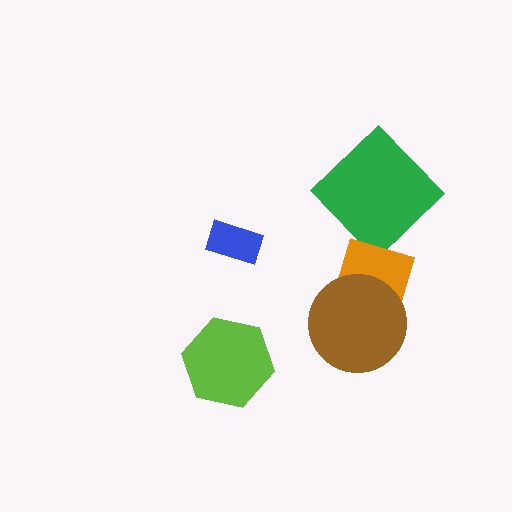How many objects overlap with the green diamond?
0 objects overlap with the green diamond.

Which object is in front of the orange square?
The brown circle is in front of the orange square.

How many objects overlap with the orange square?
1 object overlaps with the orange square.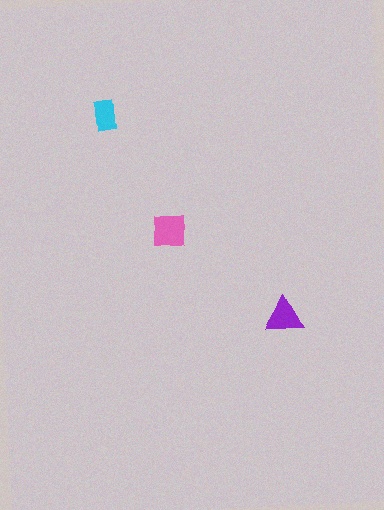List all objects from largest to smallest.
The pink square, the purple triangle, the cyan rectangle.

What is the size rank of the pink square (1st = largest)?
1st.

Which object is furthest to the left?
The cyan rectangle is leftmost.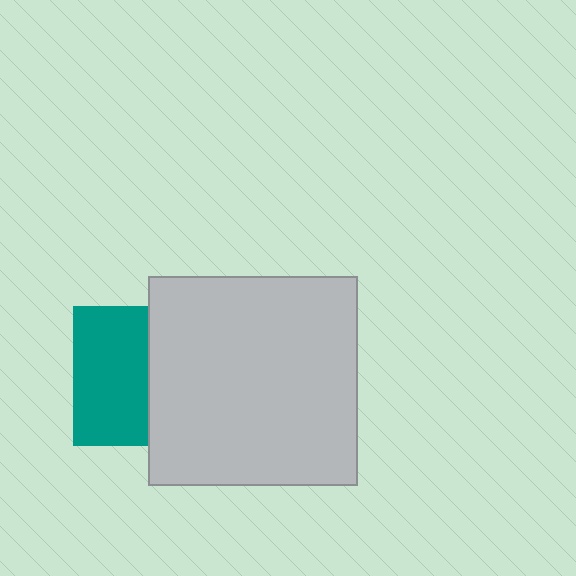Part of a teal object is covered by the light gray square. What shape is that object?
It is a square.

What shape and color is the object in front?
The object in front is a light gray square.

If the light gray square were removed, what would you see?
You would see the complete teal square.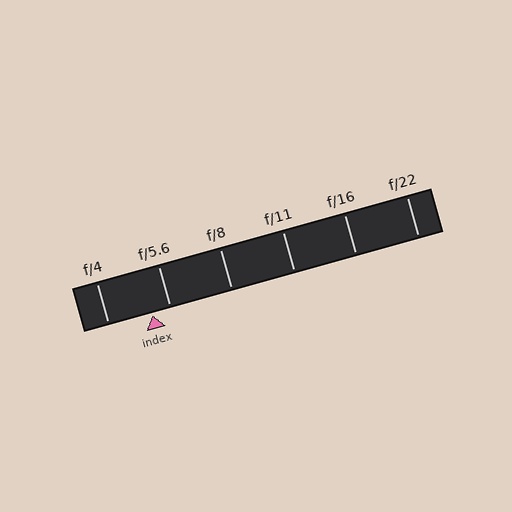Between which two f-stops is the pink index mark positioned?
The index mark is between f/4 and f/5.6.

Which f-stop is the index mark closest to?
The index mark is closest to f/5.6.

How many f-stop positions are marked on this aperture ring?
There are 6 f-stop positions marked.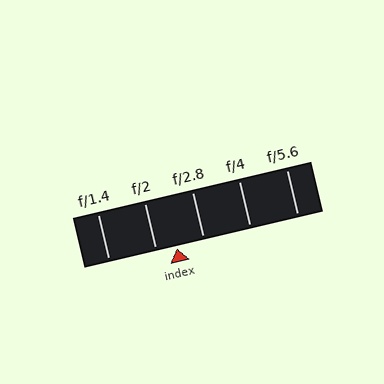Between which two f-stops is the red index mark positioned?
The index mark is between f/2 and f/2.8.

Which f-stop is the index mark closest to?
The index mark is closest to f/2.